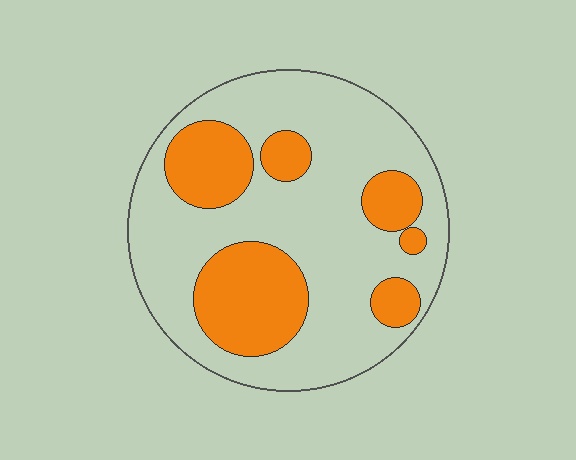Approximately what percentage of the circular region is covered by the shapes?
Approximately 30%.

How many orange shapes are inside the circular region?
6.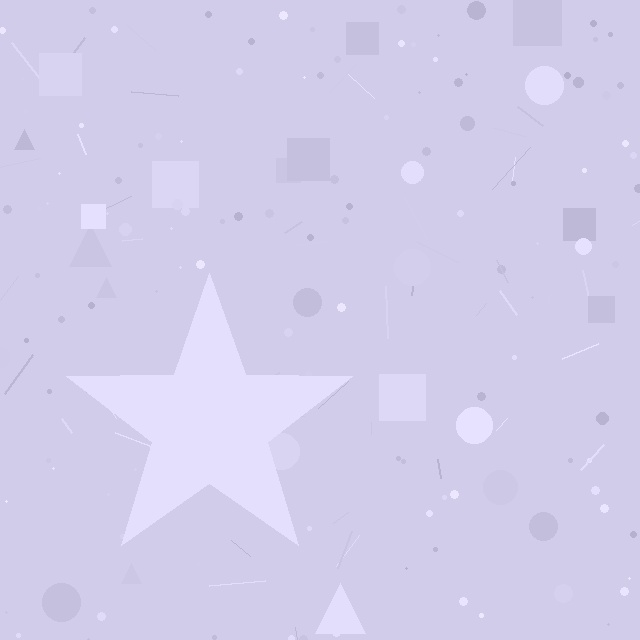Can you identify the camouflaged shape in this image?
The camouflaged shape is a star.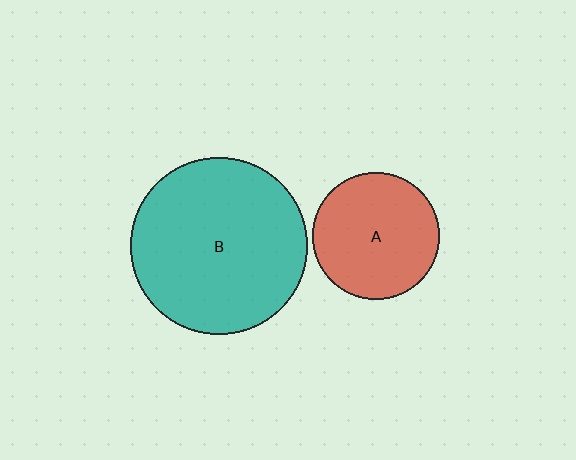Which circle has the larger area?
Circle B (teal).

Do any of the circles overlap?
No, none of the circles overlap.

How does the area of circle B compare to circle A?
Approximately 2.0 times.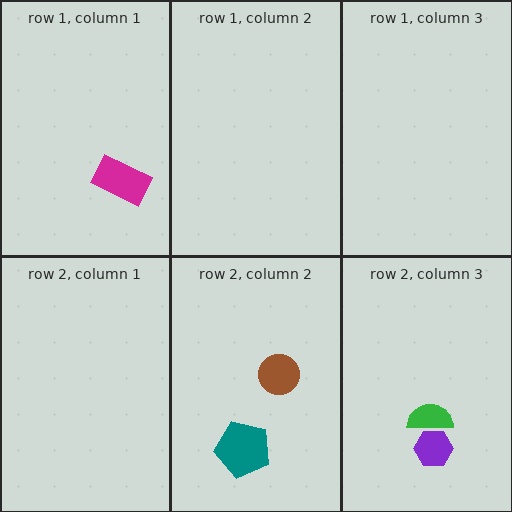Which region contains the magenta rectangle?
The row 1, column 1 region.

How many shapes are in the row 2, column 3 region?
2.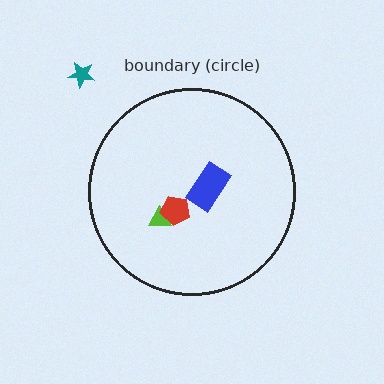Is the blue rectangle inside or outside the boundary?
Inside.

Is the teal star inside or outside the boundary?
Outside.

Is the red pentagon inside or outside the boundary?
Inside.